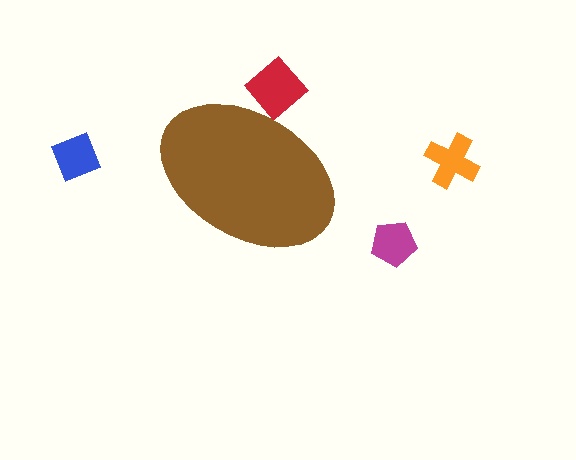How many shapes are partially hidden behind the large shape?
1 shape is partially hidden.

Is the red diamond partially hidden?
Yes, the red diamond is partially hidden behind the brown ellipse.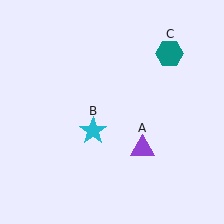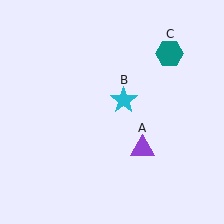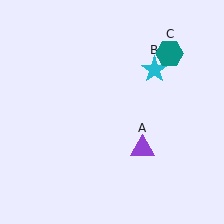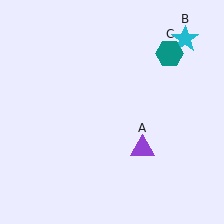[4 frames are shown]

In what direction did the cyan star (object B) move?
The cyan star (object B) moved up and to the right.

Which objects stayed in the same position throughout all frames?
Purple triangle (object A) and teal hexagon (object C) remained stationary.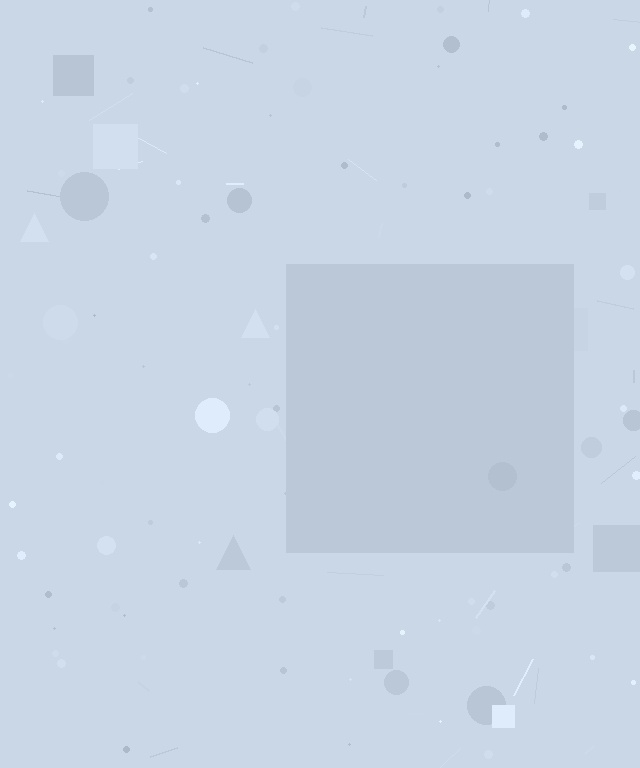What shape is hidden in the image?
A square is hidden in the image.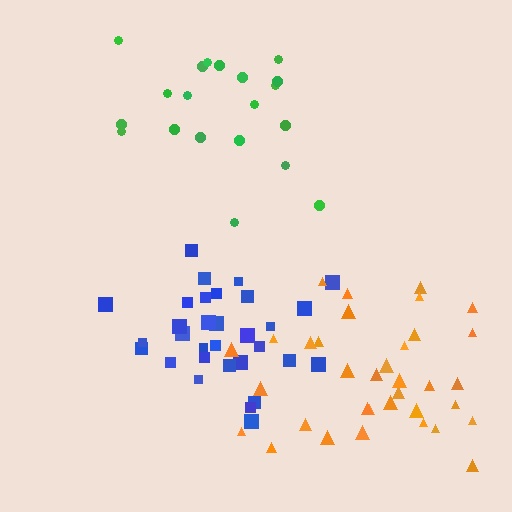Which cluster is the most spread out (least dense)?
Green.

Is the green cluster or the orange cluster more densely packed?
Orange.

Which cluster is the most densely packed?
Blue.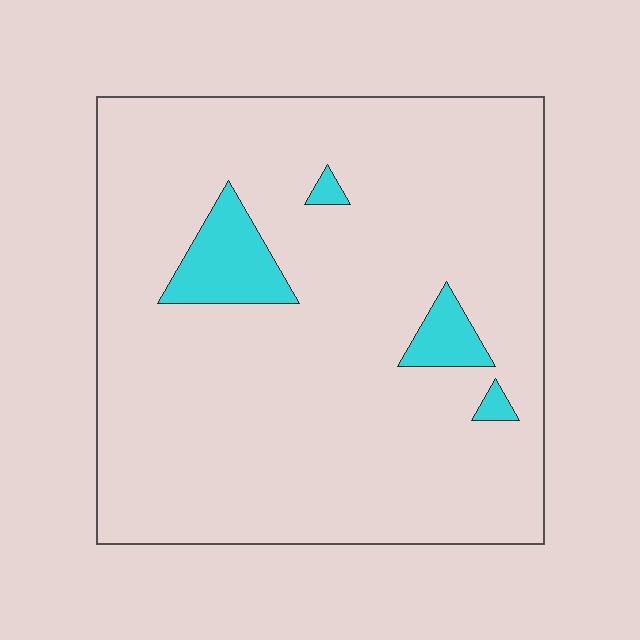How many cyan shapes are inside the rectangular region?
4.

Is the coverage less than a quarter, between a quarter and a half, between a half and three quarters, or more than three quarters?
Less than a quarter.